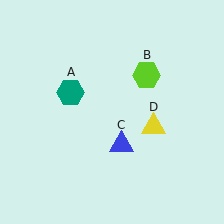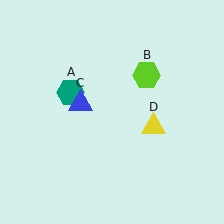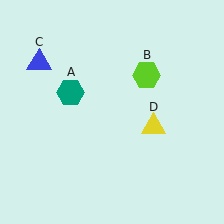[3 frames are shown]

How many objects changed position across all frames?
1 object changed position: blue triangle (object C).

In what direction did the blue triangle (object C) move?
The blue triangle (object C) moved up and to the left.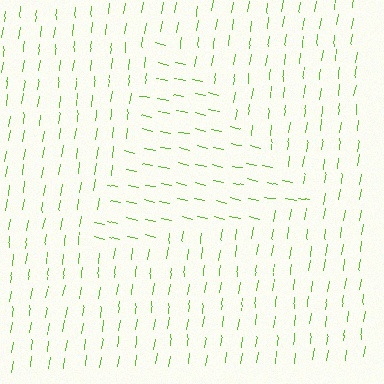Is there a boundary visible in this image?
Yes, there is a texture boundary formed by a change in line orientation.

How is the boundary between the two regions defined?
The boundary is defined purely by a change in line orientation (approximately 86 degrees difference). All lines are the same color and thickness.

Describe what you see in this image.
The image is filled with small lime line segments. A triangle region in the image has lines oriented differently from the surrounding lines, creating a visible texture boundary.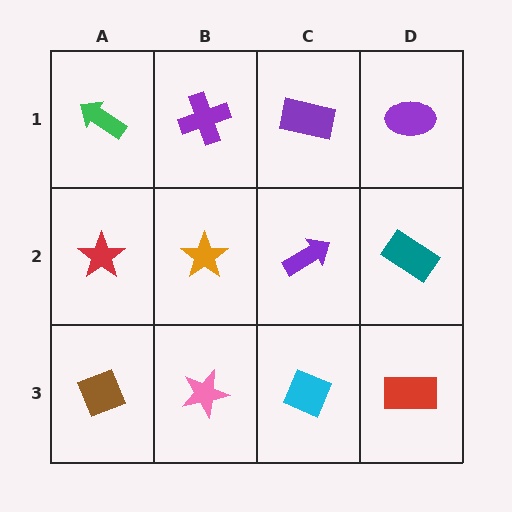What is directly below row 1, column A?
A red star.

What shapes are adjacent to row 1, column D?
A teal rectangle (row 2, column D), a purple rectangle (row 1, column C).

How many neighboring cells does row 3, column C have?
3.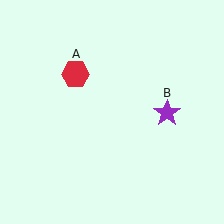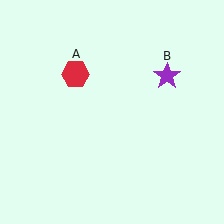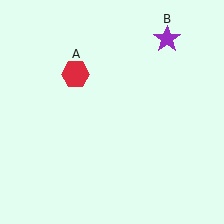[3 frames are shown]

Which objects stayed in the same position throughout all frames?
Red hexagon (object A) remained stationary.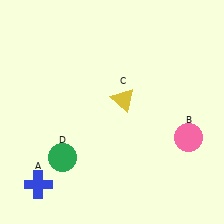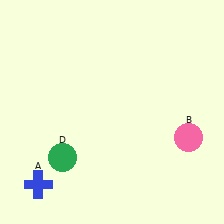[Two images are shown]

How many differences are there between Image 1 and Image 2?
There is 1 difference between the two images.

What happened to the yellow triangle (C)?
The yellow triangle (C) was removed in Image 2. It was in the top-right area of Image 1.